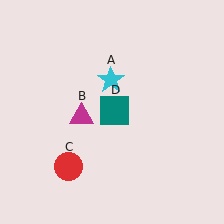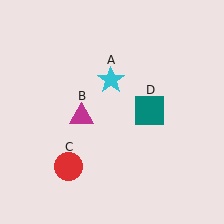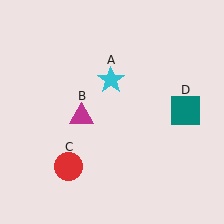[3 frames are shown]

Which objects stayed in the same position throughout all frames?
Cyan star (object A) and magenta triangle (object B) and red circle (object C) remained stationary.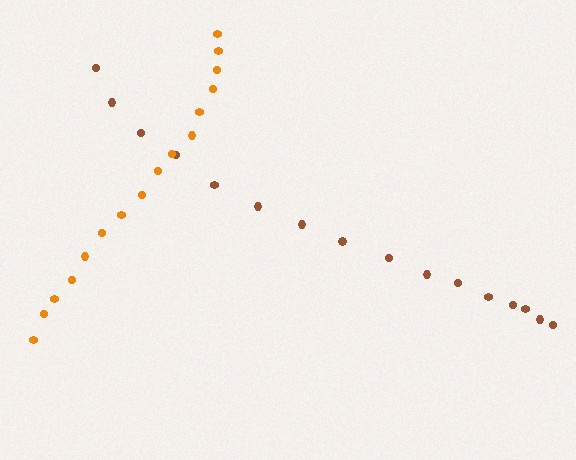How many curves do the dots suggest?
There are 2 distinct paths.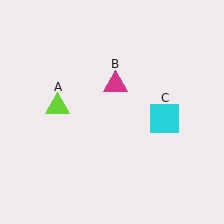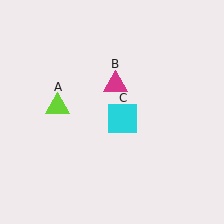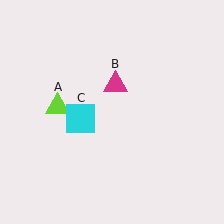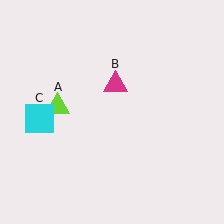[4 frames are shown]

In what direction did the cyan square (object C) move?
The cyan square (object C) moved left.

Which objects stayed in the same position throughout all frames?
Lime triangle (object A) and magenta triangle (object B) remained stationary.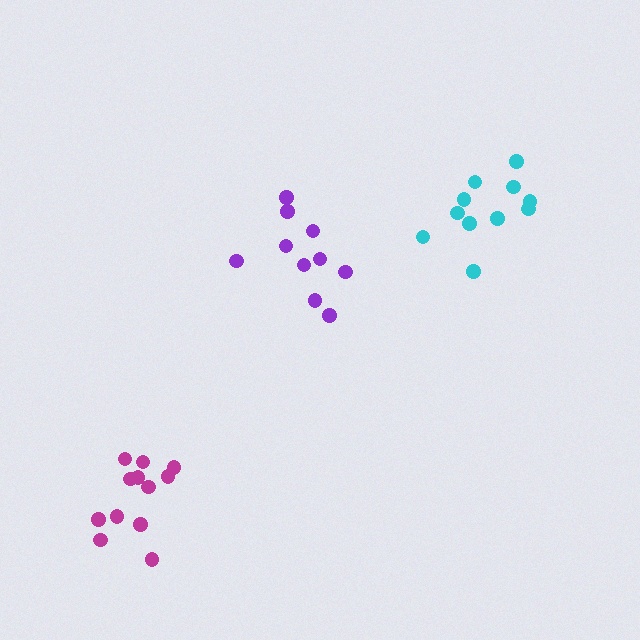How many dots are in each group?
Group 1: 12 dots, Group 2: 10 dots, Group 3: 11 dots (33 total).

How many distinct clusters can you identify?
There are 3 distinct clusters.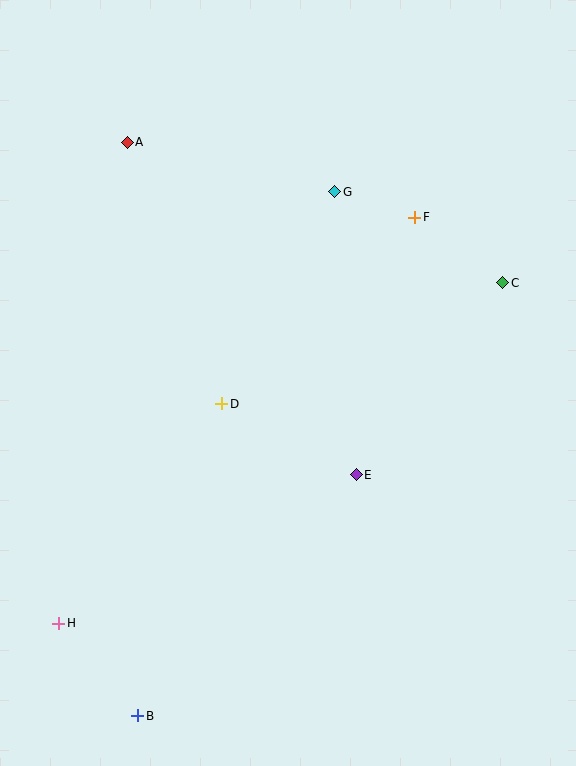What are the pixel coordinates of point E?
Point E is at (356, 475).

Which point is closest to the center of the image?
Point D at (222, 404) is closest to the center.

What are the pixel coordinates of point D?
Point D is at (222, 404).